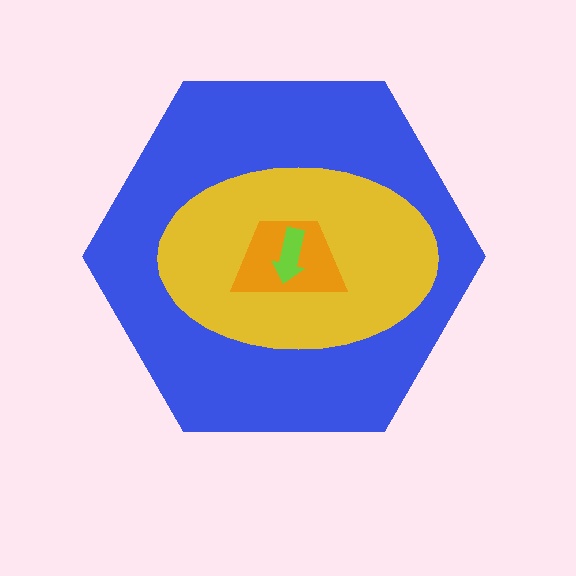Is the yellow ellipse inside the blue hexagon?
Yes.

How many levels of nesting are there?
4.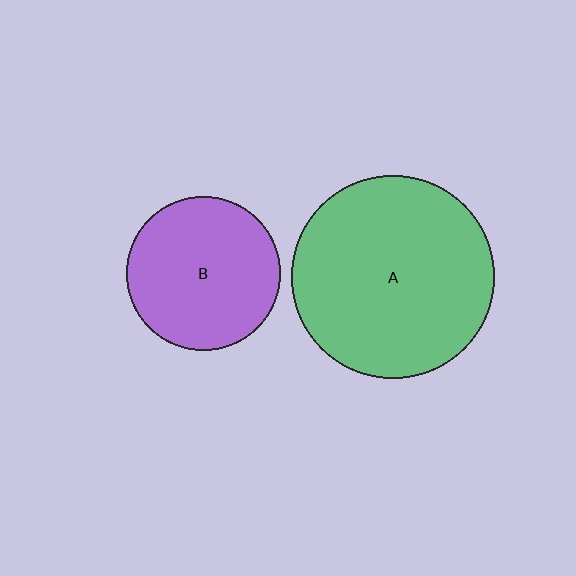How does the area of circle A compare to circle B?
Approximately 1.7 times.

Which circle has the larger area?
Circle A (green).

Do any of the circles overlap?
No, none of the circles overlap.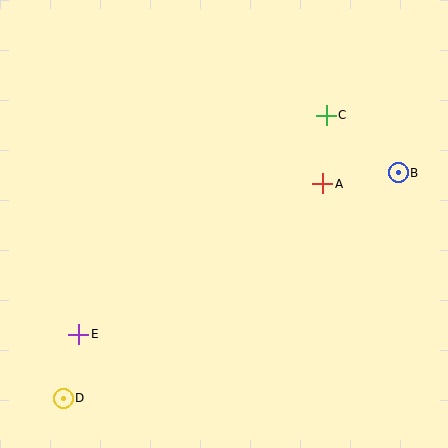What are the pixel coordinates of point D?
Point D is at (63, 398).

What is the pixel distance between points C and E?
The distance between C and E is 331 pixels.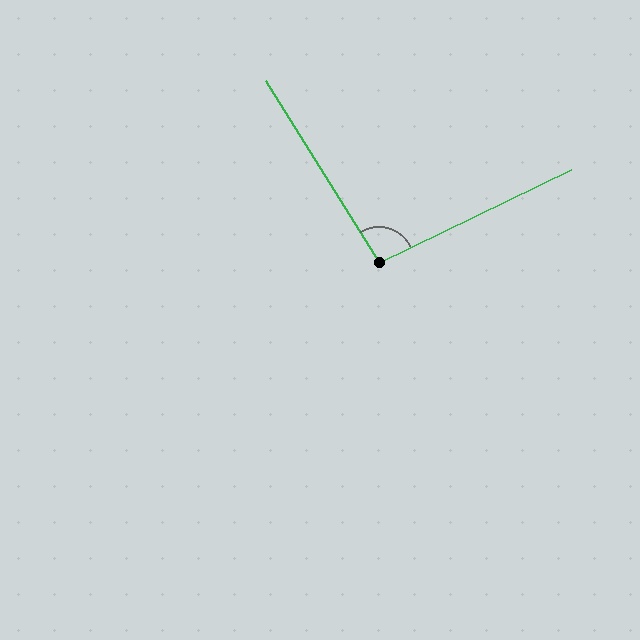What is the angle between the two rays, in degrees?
Approximately 96 degrees.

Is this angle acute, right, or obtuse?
It is obtuse.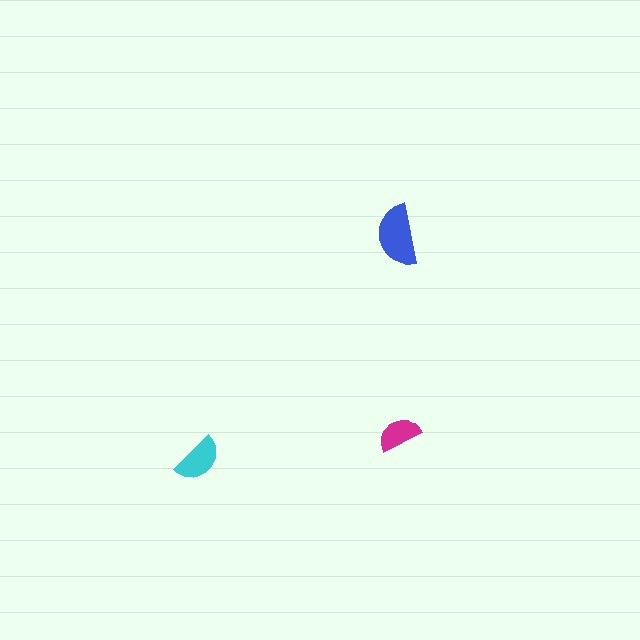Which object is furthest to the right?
The magenta semicircle is rightmost.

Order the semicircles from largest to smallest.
the blue one, the cyan one, the magenta one.